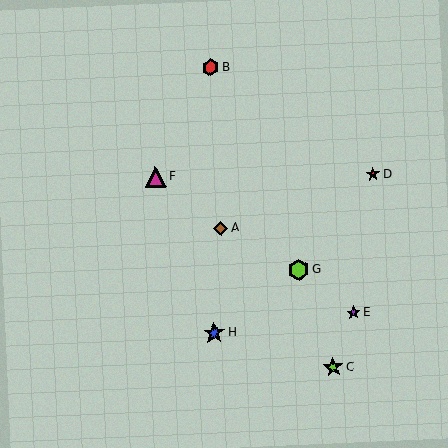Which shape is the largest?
The blue star (labeled H) is the largest.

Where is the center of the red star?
The center of the red star is at (373, 174).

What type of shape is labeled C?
Shape C is a lime star.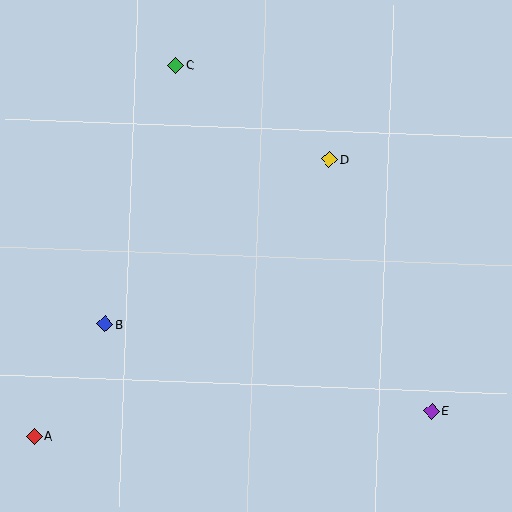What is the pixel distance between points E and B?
The distance between E and B is 338 pixels.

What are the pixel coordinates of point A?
Point A is at (35, 436).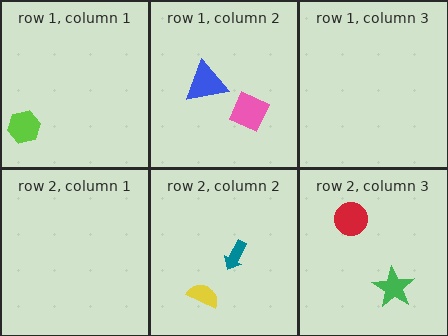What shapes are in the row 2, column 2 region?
The yellow semicircle, the teal arrow.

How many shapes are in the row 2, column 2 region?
2.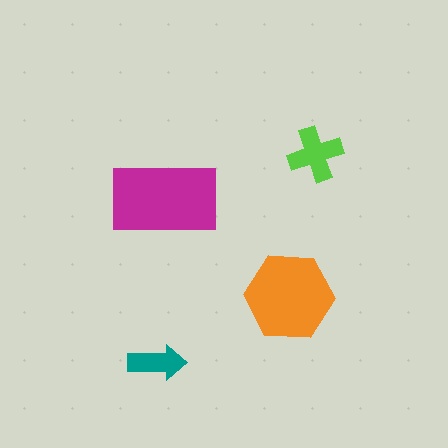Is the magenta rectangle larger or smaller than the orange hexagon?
Larger.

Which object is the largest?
The magenta rectangle.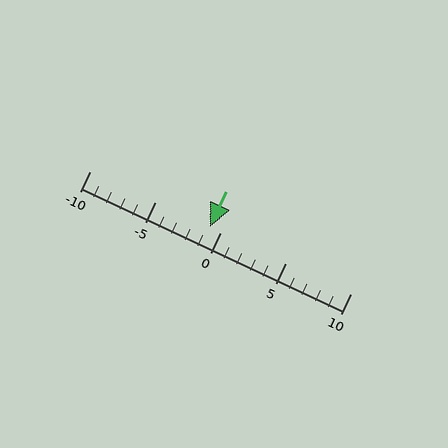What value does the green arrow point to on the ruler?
The green arrow points to approximately -1.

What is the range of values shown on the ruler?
The ruler shows values from -10 to 10.